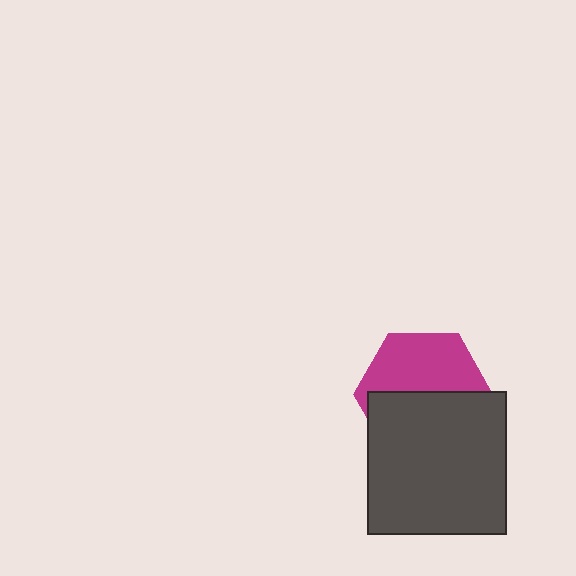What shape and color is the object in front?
The object in front is a dark gray rectangle.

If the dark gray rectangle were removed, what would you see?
You would see the complete magenta hexagon.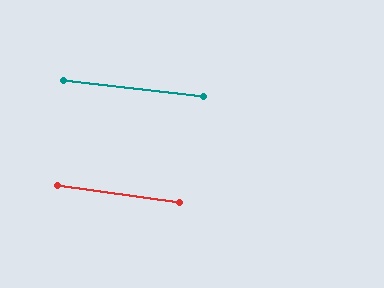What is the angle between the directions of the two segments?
Approximately 1 degree.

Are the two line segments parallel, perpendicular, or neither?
Parallel — their directions differ by only 1.1°.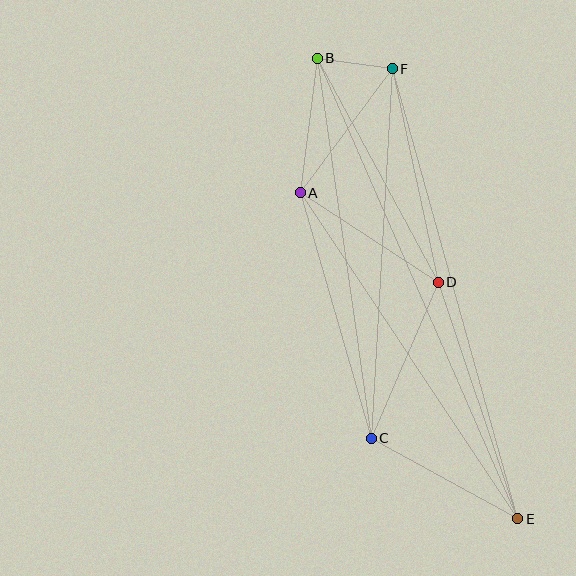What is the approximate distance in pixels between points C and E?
The distance between C and E is approximately 167 pixels.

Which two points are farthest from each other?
Points B and E are farthest from each other.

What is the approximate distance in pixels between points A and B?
The distance between A and B is approximately 135 pixels.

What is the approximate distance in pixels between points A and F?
The distance between A and F is approximately 154 pixels.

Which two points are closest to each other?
Points B and F are closest to each other.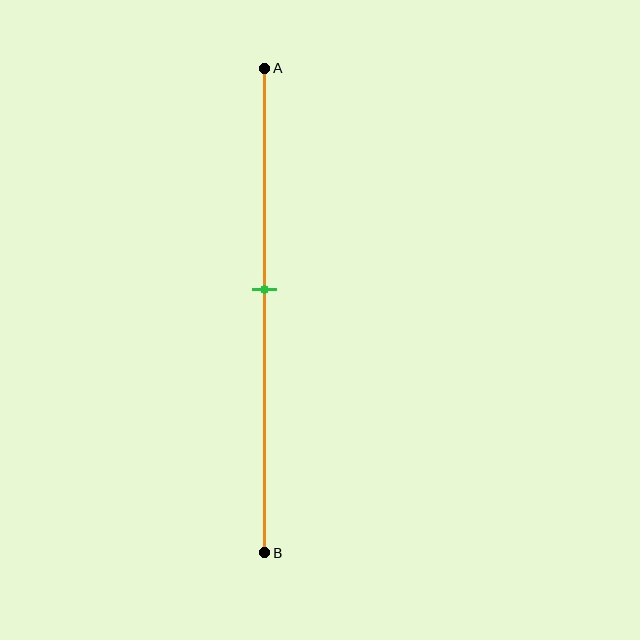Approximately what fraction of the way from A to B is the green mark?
The green mark is approximately 45% of the way from A to B.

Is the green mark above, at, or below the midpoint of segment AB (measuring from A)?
The green mark is above the midpoint of segment AB.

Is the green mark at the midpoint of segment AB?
No, the mark is at about 45% from A, not at the 50% midpoint.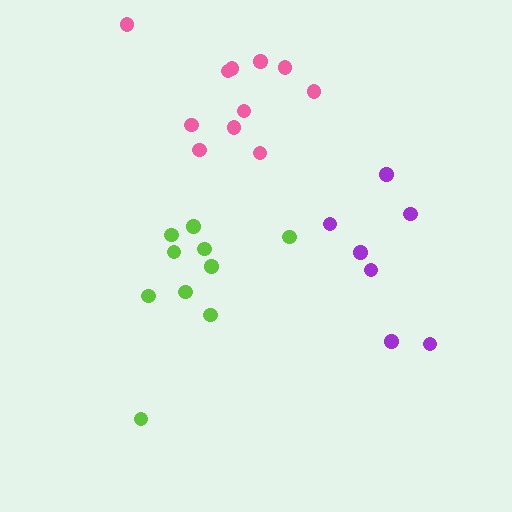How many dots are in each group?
Group 1: 10 dots, Group 2: 7 dots, Group 3: 11 dots (28 total).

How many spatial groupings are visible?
There are 3 spatial groupings.